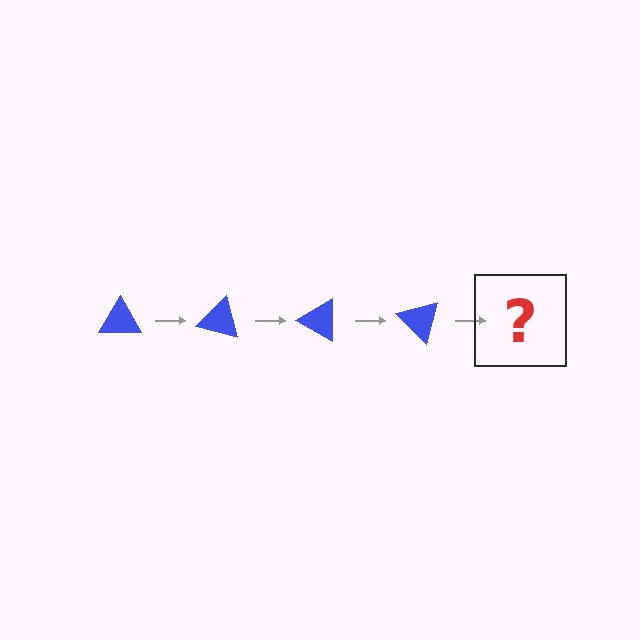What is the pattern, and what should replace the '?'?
The pattern is that the triangle rotates 15 degrees each step. The '?' should be a blue triangle rotated 60 degrees.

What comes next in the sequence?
The next element should be a blue triangle rotated 60 degrees.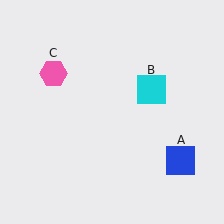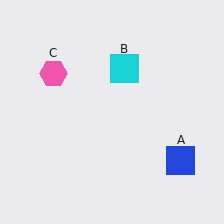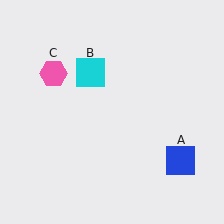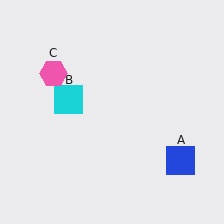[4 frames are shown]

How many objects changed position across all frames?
1 object changed position: cyan square (object B).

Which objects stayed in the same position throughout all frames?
Blue square (object A) and pink hexagon (object C) remained stationary.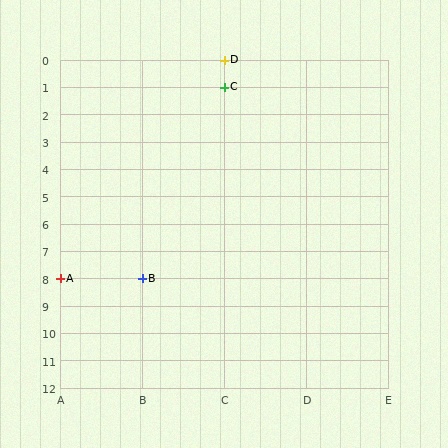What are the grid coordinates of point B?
Point B is at grid coordinates (B, 8).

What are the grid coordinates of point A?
Point A is at grid coordinates (A, 8).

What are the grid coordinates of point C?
Point C is at grid coordinates (C, 1).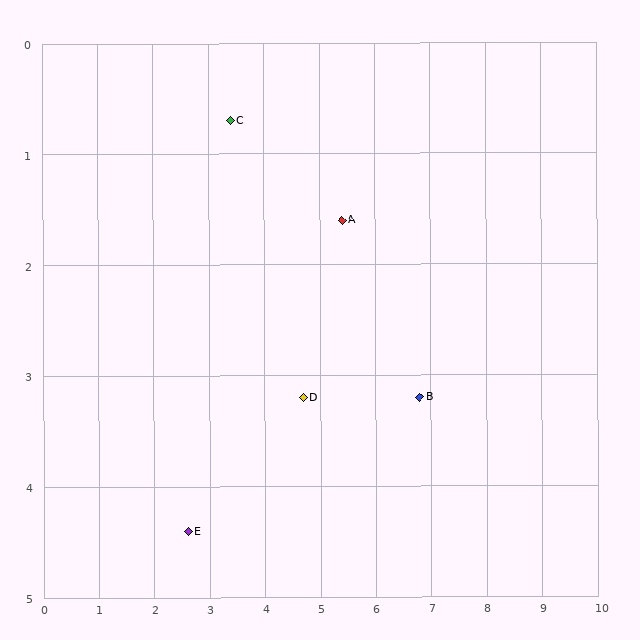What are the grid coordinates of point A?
Point A is at approximately (5.4, 1.6).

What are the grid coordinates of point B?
Point B is at approximately (6.8, 3.2).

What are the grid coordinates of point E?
Point E is at approximately (2.6, 4.4).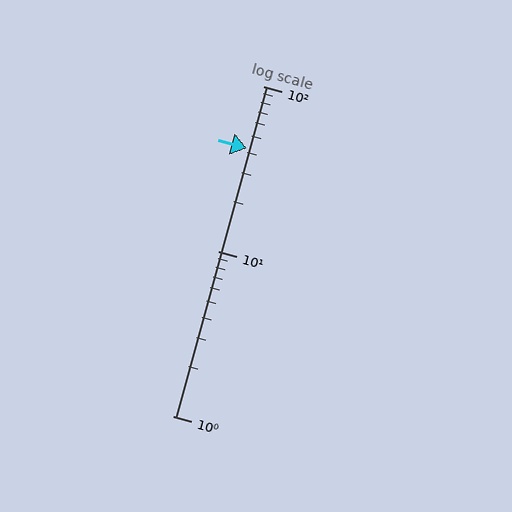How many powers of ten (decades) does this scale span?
The scale spans 2 decades, from 1 to 100.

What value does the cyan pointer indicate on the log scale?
The pointer indicates approximately 42.